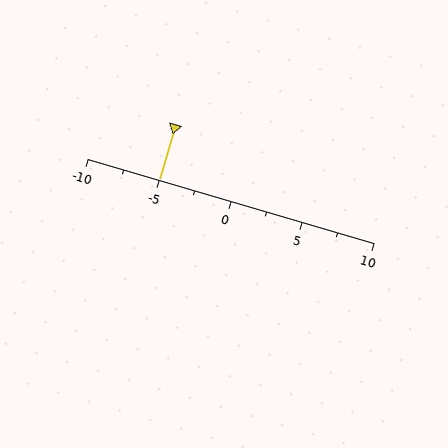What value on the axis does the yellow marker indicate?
The marker indicates approximately -5.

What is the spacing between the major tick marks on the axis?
The major ticks are spaced 5 apart.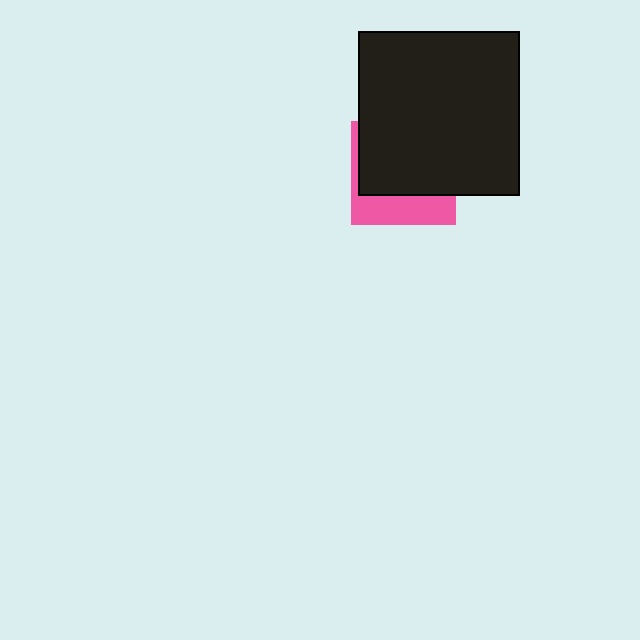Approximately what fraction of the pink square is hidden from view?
Roughly 67% of the pink square is hidden behind the black rectangle.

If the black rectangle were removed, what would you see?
You would see the complete pink square.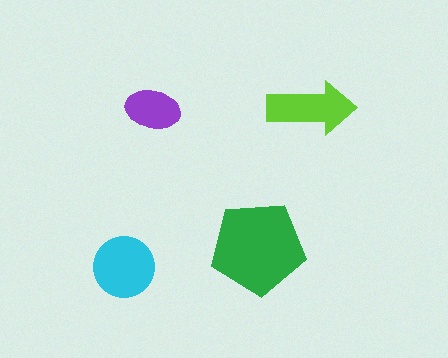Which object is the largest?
The green pentagon.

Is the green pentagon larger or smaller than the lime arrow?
Larger.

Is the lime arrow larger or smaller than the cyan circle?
Smaller.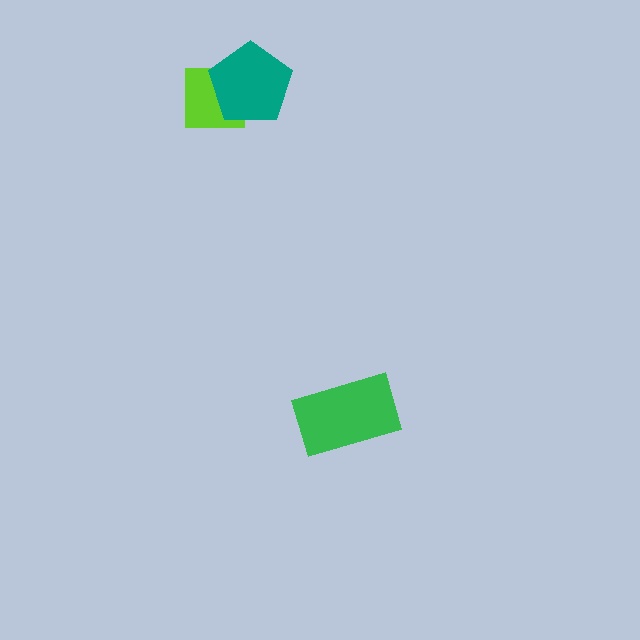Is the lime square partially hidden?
Yes, it is partially covered by another shape.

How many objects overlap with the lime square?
1 object overlaps with the lime square.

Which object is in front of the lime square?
The teal pentagon is in front of the lime square.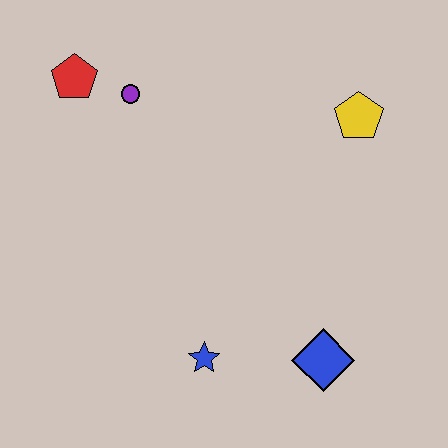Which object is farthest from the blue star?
The red pentagon is farthest from the blue star.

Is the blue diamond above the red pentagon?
No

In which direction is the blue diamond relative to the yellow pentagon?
The blue diamond is below the yellow pentagon.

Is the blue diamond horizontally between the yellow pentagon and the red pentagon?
Yes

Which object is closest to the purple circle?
The red pentagon is closest to the purple circle.